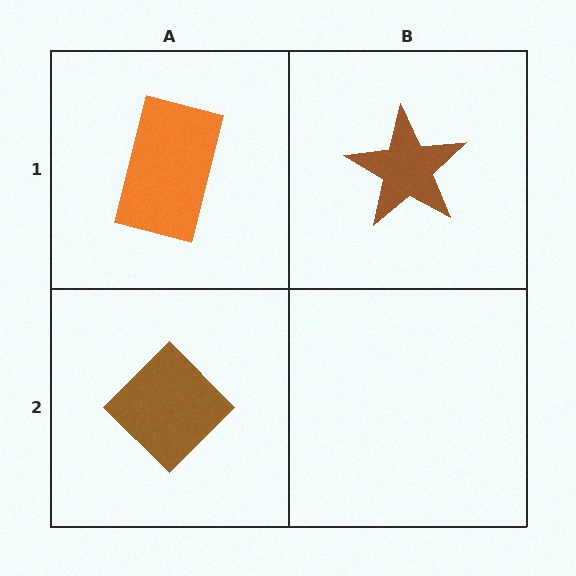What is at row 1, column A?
An orange rectangle.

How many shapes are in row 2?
1 shape.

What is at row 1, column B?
A brown star.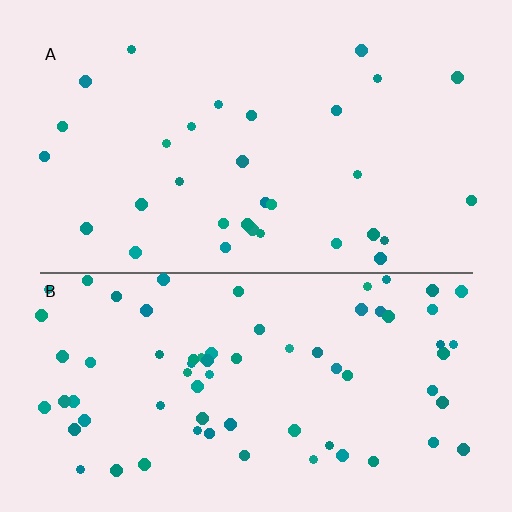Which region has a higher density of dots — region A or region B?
B (the bottom).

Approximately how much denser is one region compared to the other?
Approximately 2.3× — region B over region A.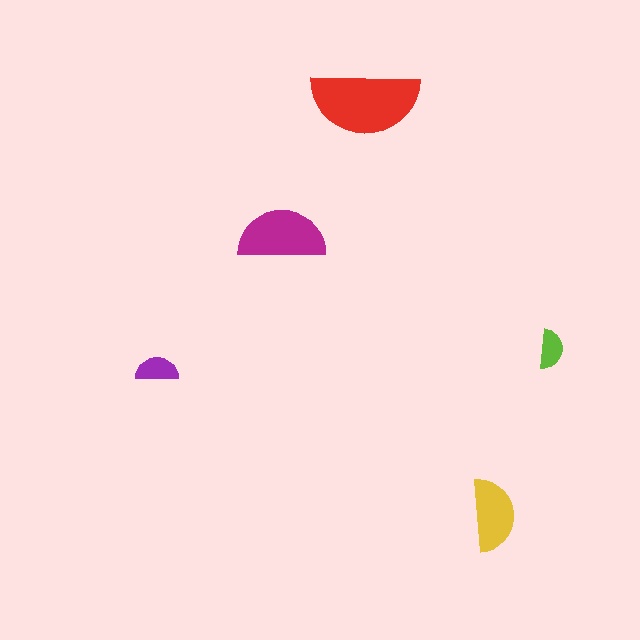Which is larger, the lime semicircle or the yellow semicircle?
The yellow one.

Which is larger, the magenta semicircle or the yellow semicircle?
The magenta one.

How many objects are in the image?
There are 5 objects in the image.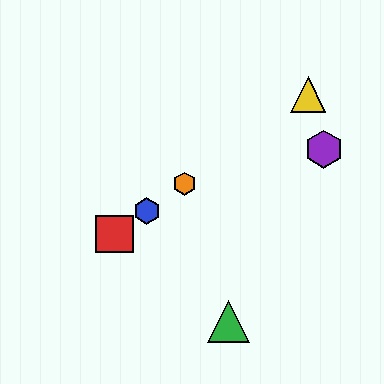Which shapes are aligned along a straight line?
The red square, the blue hexagon, the yellow triangle, the orange hexagon are aligned along a straight line.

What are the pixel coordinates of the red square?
The red square is at (115, 234).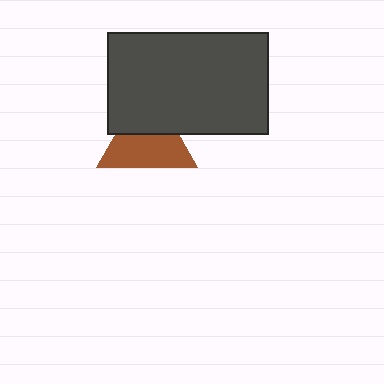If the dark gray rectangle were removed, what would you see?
You would see the complete brown triangle.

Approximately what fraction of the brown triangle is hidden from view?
Roughly 41% of the brown triangle is hidden behind the dark gray rectangle.